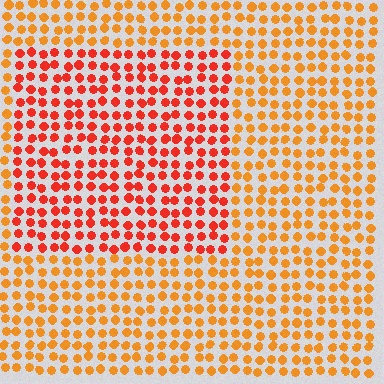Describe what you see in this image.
The image is filled with small orange elements in a uniform arrangement. A rectangle-shaped region is visible where the elements are tinted to a slightly different hue, forming a subtle color boundary.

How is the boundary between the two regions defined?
The boundary is defined purely by a slight shift in hue (about 30 degrees). Spacing, size, and orientation are identical on both sides.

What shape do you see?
I see a rectangle.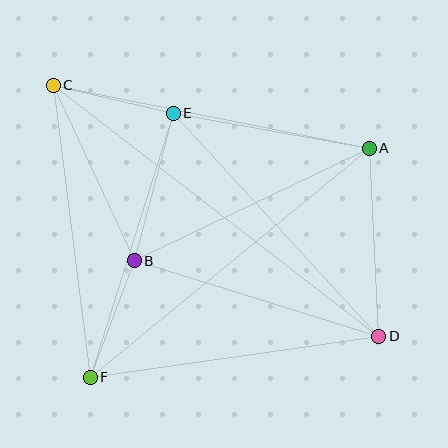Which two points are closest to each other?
Points C and E are closest to each other.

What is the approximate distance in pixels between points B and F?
The distance between B and F is approximately 125 pixels.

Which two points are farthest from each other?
Points C and D are farthest from each other.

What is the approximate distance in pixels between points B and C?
The distance between B and C is approximately 193 pixels.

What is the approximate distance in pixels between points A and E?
The distance between A and E is approximately 199 pixels.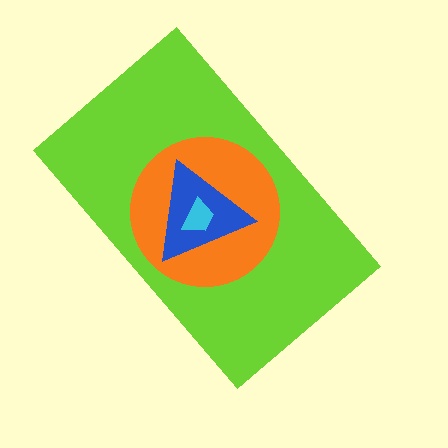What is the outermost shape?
The lime rectangle.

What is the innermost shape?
The cyan trapezoid.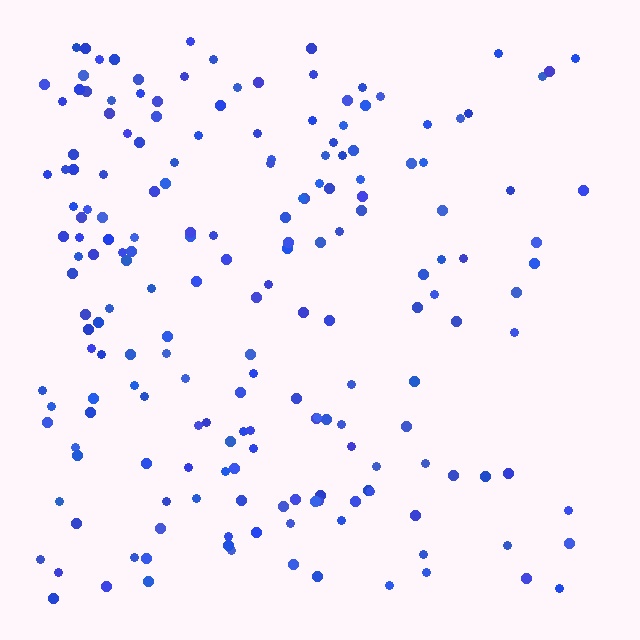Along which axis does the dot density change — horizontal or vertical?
Horizontal.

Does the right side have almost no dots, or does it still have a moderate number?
Still a moderate number, just noticeably fewer than the left.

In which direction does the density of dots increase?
From right to left, with the left side densest.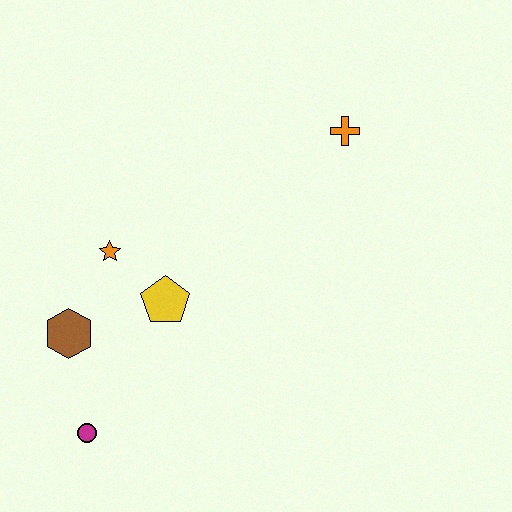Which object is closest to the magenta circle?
The brown hexagon is closest to the magenta circle.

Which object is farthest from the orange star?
The orange cross is farthest from the orange star.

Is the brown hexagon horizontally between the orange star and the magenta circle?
No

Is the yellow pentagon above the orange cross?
No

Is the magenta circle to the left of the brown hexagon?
No